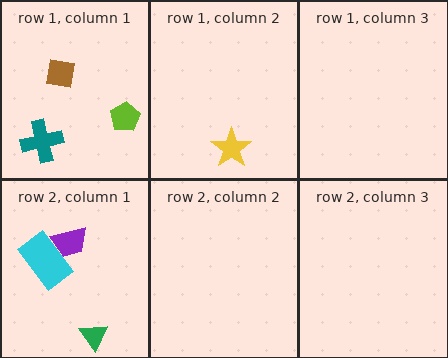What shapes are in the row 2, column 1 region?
The purple trapezoid, the green triangle, the cyan rectangle.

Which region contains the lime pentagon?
The row 1, column 1 region.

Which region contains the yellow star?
The row 1, column 2 region.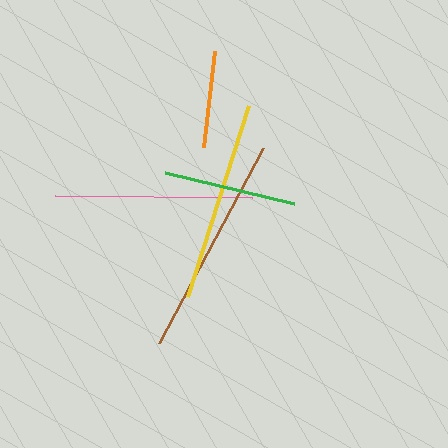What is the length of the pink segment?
The pink segment is approximately 196 pixels long.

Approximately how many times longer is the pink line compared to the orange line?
The pink line is approximately 2.0 times the length of the orange line.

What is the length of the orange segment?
The orange segment is approximately 96 pixels long.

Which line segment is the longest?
The brown line is the longest at approximately 221 pixels.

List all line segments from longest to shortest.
From longest to shortest: brown, yellow, pink, green, orange.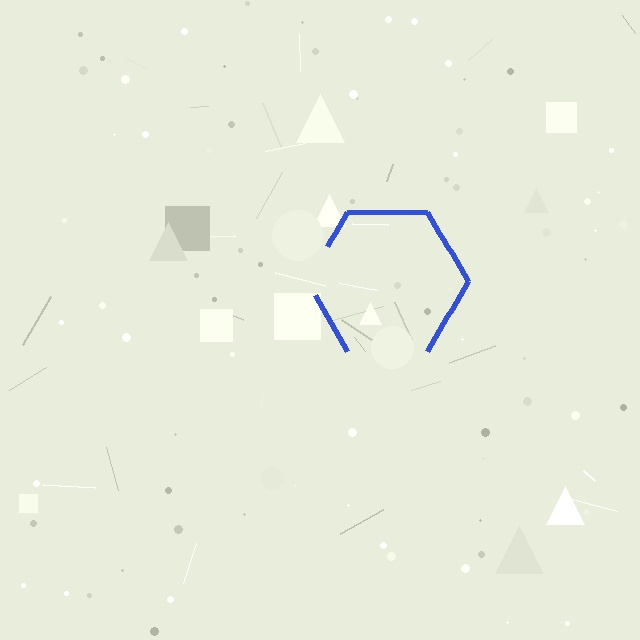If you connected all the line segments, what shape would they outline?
They would outline a hexagon.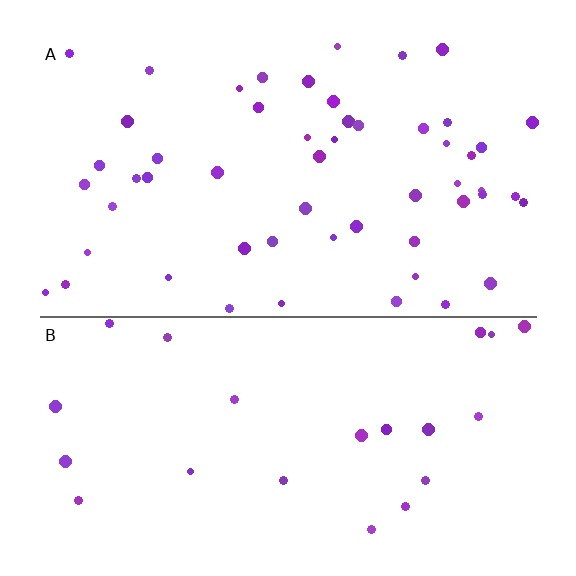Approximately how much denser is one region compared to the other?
Approximately 2.3× — region A over region B.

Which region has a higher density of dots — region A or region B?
A (the top).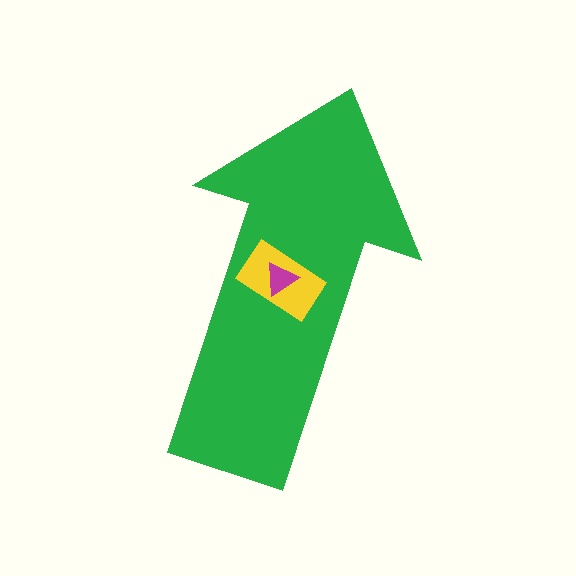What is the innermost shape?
The magenta triangle.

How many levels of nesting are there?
3.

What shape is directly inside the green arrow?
The yellow rectangle.